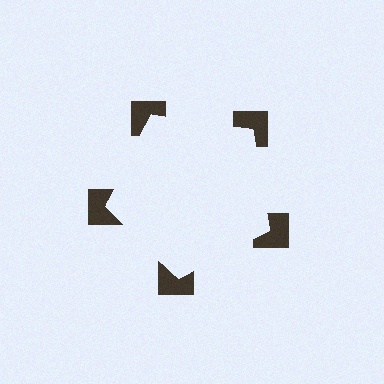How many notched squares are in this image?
There are 5 — one at each vertex of the illusory pentagon.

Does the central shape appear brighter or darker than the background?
It typically appears slightly brighter than the background, even though no actual brightness change is drawn.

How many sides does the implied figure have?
5 sides.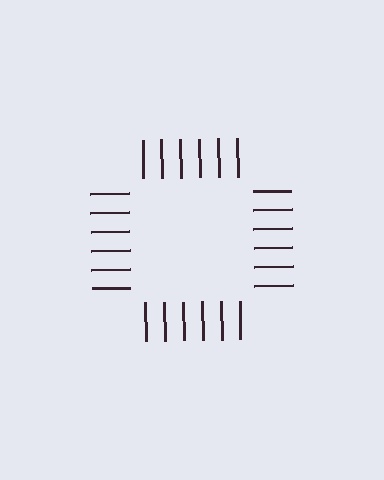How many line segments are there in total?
24 — 6 along each of the 4 edges.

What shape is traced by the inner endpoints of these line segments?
An illusory square — the line segments terminate on its edges but no continuous stroke is drawn.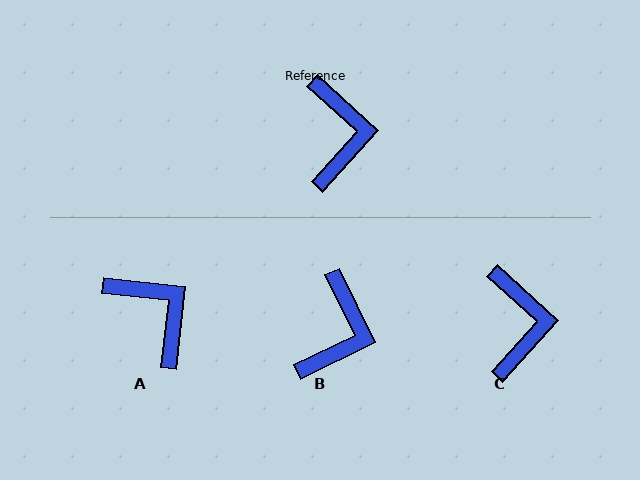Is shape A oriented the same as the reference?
No, it is off by about 36 degrees.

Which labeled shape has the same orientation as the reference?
C.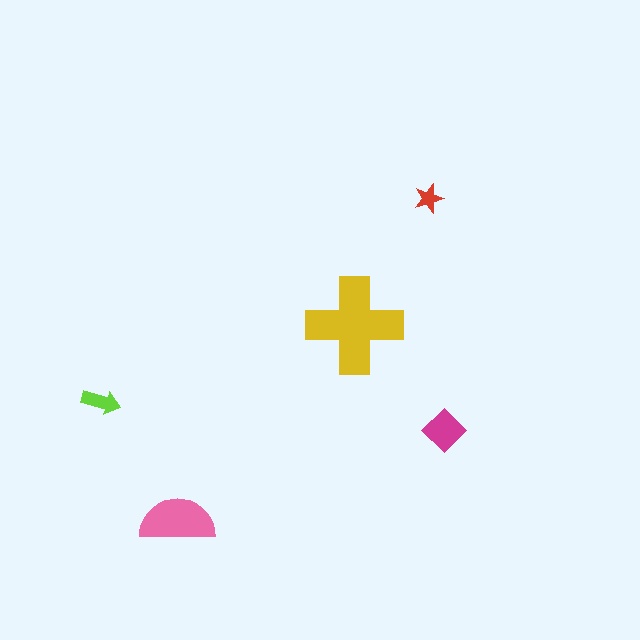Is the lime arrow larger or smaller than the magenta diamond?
Smaller.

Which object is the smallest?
The red star.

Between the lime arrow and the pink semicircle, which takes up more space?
The pink semicircle.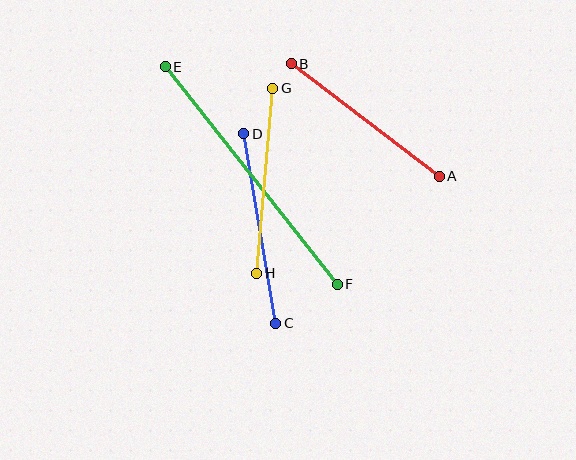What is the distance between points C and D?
The distance is approximately 192 pixels.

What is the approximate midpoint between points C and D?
The midpoint is at approximately (260, 228) pixels.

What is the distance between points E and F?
The distance is approximately 277 pixels.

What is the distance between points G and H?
The distance is approximately 186 pixels.